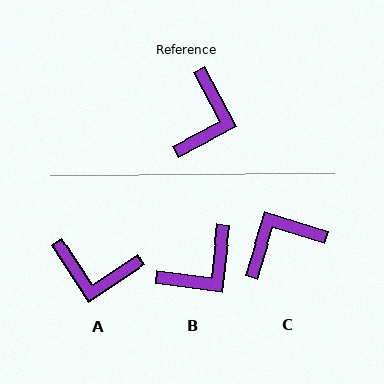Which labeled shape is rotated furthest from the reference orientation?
C, about 135 degrees away.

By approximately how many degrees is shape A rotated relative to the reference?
Approximately 85 degrees clockwise.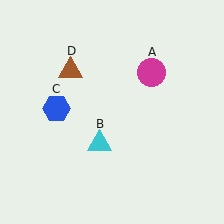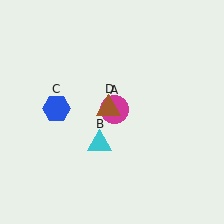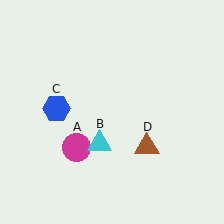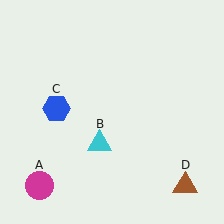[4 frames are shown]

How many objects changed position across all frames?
2 objects changed position: magenta circle (object A), brown triangle (object D).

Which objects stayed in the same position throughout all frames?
Cyan triangle (object B) and blue hexagon (object C) remained stationary.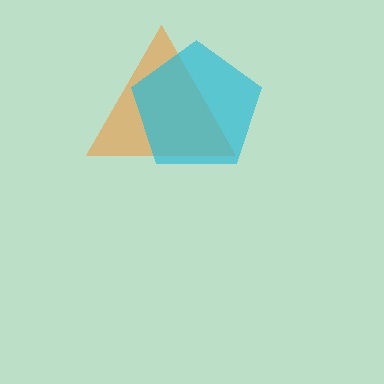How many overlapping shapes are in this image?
There are 2 overlapping shapes in the image.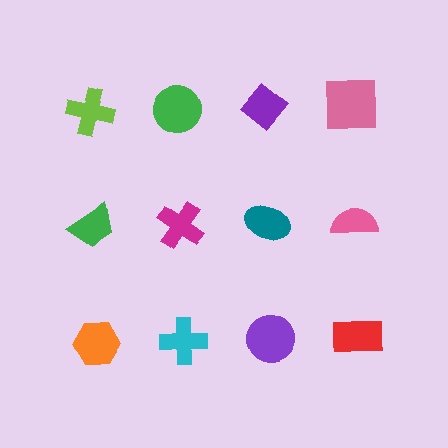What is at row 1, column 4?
A pink square.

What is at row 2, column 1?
A green trapezoid.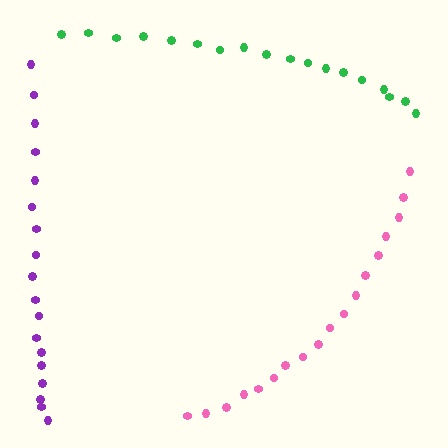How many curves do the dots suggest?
There are 3 distinct paths.